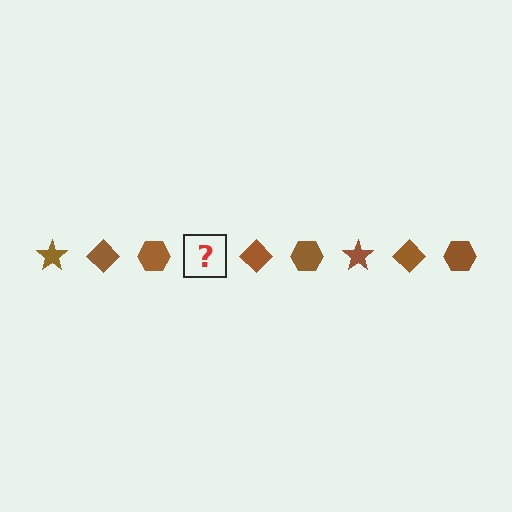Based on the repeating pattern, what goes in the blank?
The blank should be a brown star.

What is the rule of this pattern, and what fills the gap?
The rule is that the pattern cycles through star, diamond, hexagon shapes in brown. The gap should be filled with a brown star.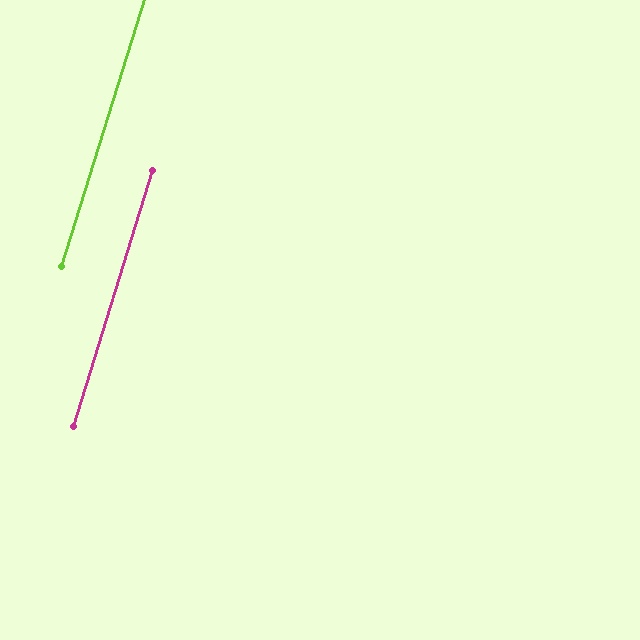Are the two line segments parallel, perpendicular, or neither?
Parallel — their directions differ by only 0.1°.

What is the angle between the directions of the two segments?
Approximately 0 degrees.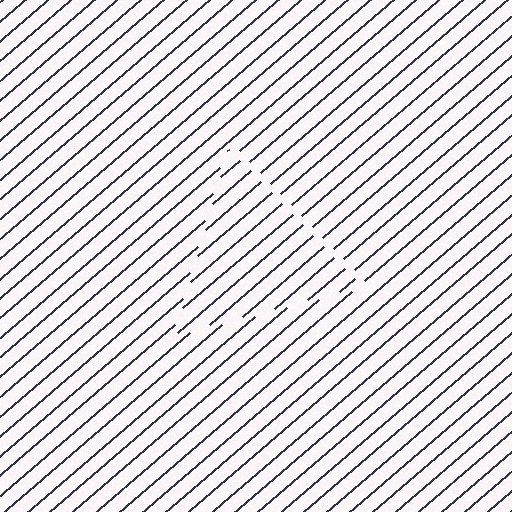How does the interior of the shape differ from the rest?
The interior of the shape contains the same grating, shifted by half a period — the contour is defined by the phase discontinuity where line-ends from the inner and outer gratings abut.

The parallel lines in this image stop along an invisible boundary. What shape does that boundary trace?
An illusory triangle. The interior of the shape contains the same grating, shifted by half a period — the contour is defined by the phase discontinuity where line-ends from the inner and outer gratings abut.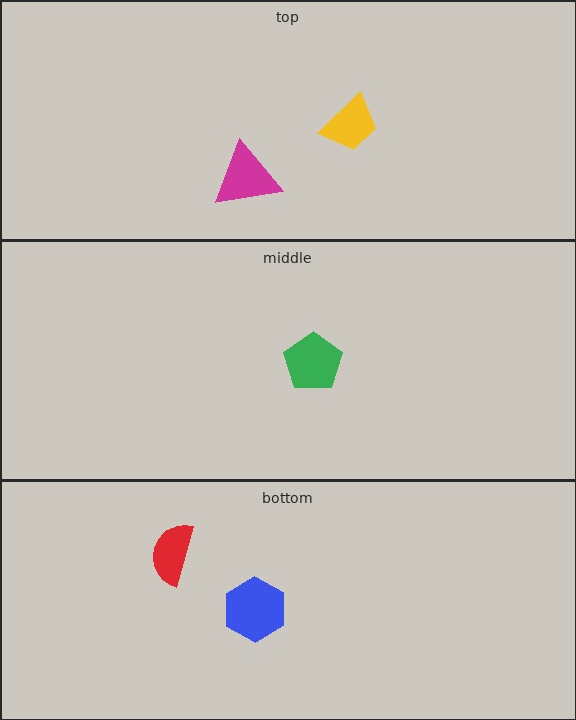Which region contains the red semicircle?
The bottom region.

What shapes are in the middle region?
The green pentagon.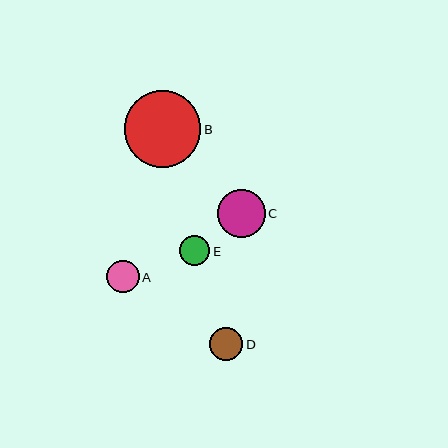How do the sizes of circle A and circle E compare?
Circle A and circle E are approximately the same size.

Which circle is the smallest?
Circle E is the smallest with a size of approximately 31 pixels.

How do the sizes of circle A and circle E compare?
Circle A and circle E are approximately the same size.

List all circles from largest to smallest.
From largest to smallest: B, C, D, A, E.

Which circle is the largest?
Circle B is the largest with a size of approximately 77 pixels.